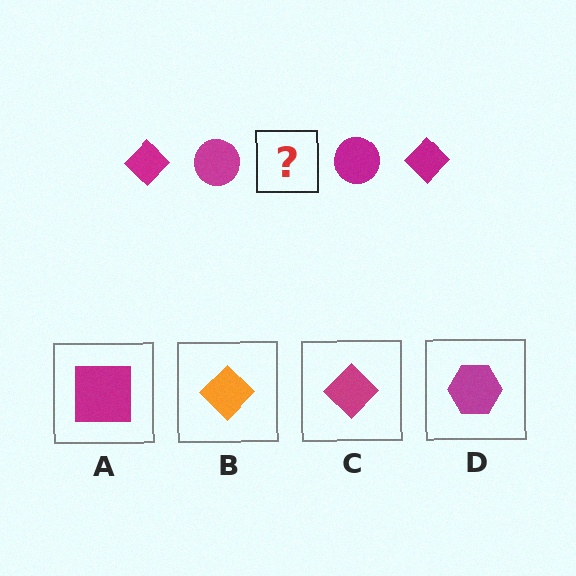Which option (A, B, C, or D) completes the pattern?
C.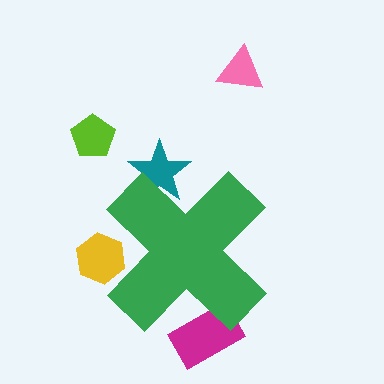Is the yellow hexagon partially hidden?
Yes, the yellow hexagon is partially hidden behind the green cross.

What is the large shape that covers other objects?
A green cross.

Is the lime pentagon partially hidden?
No, the lime pentagon is fully visible.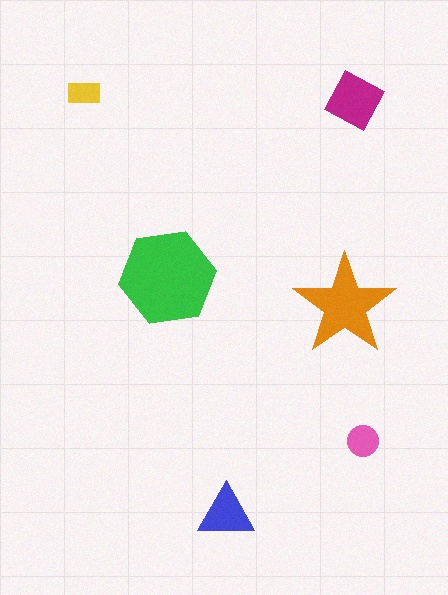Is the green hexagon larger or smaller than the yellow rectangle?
Larger.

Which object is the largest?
The green hexagon.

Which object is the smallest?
The yellow rectangle.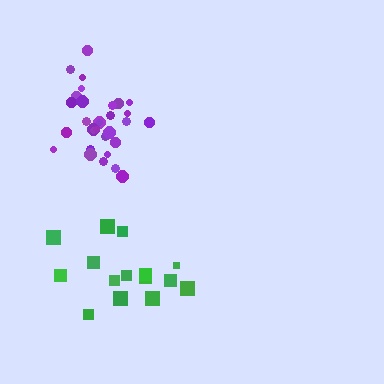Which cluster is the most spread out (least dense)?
Green.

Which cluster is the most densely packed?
Purple.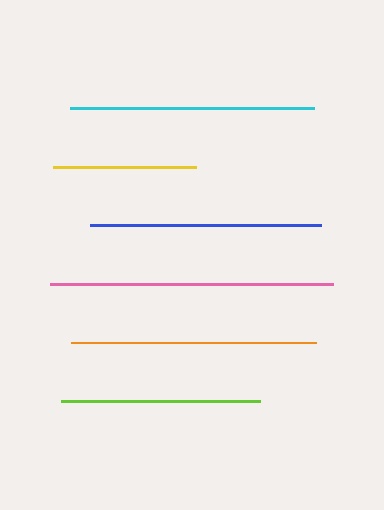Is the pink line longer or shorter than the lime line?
The pink line is longer than the lime line.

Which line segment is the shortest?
The yellow line is the shortest at approximately 142 pixels.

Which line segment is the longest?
The pink line is the longest at approximately 284 pixels.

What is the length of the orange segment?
The orange segment is approximately 245 pixels long.